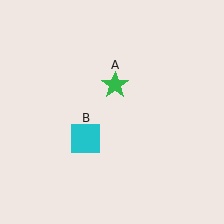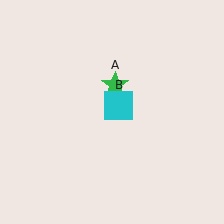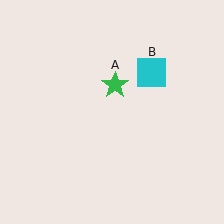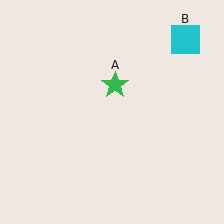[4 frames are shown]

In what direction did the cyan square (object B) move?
The cyan square (object B) moved up and to the right.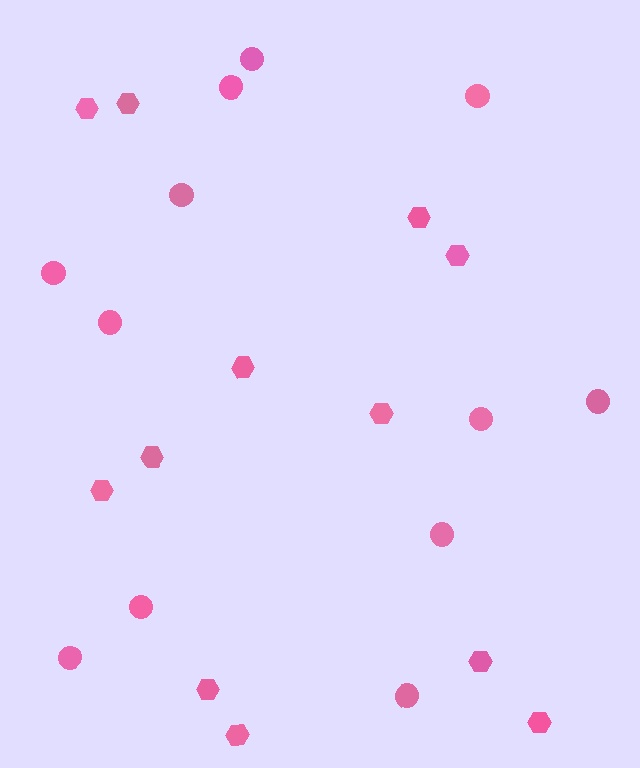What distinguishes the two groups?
There are 2 groups: one group of hexagons (12) and one group of circles (12).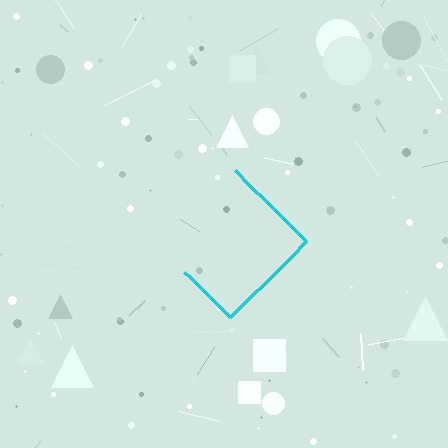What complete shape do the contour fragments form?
The contour fragments form a diamond.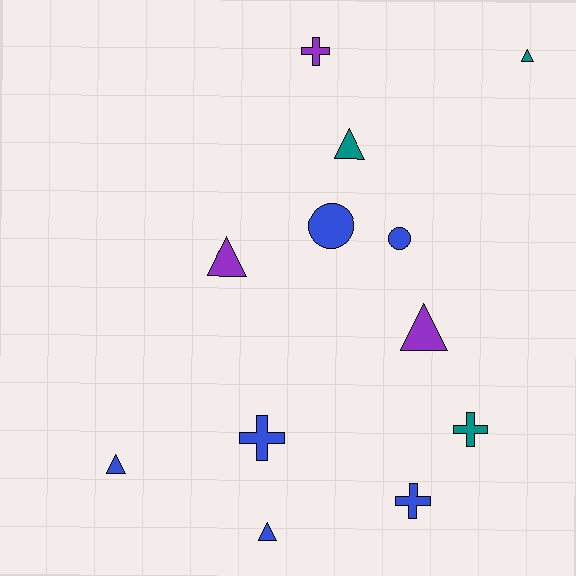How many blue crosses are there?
There are 2 blue crosses.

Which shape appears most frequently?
Triangle, with 6 objects.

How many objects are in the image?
There are 12 objects.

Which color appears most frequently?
Blue, with 6 objects.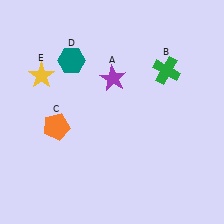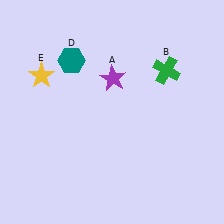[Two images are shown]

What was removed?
The orange pentagon (C) was removed in Image 2.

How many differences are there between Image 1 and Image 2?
There is 1 difference between the two images.